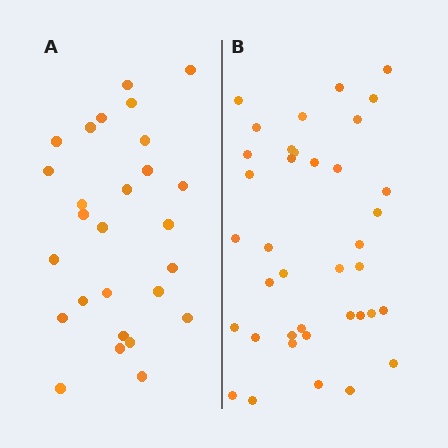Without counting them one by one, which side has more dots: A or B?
Region B (the right region) has more dots.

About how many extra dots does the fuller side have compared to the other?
Region B has roughly 12 or so more dots than region A.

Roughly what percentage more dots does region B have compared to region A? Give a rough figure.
About 40% more.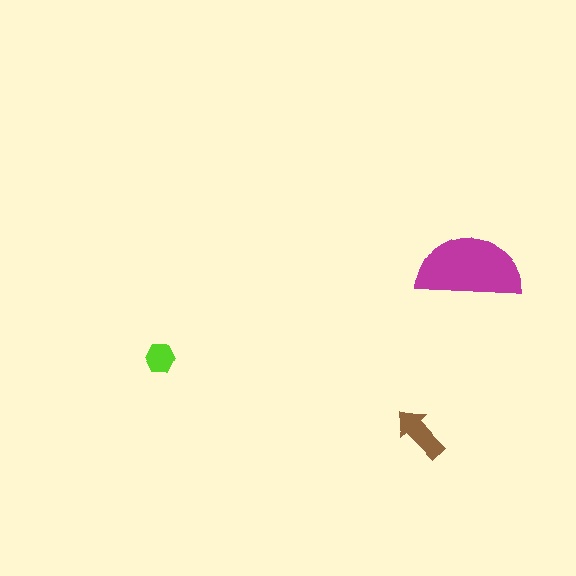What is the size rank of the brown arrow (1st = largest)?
2nd.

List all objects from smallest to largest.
The lime hexagon, the brown arrow, the magenta semicircle.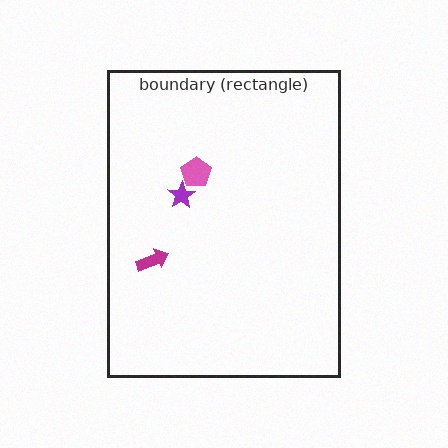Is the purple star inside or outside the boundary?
Inside.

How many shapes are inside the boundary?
3 inside, 0 outside.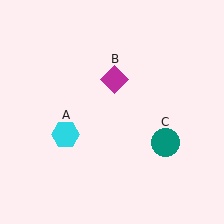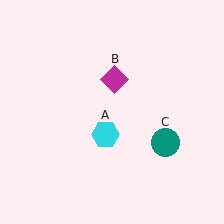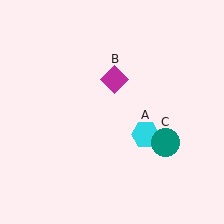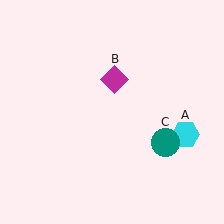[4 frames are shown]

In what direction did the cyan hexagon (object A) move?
The cyan hexagon (object A) moved right.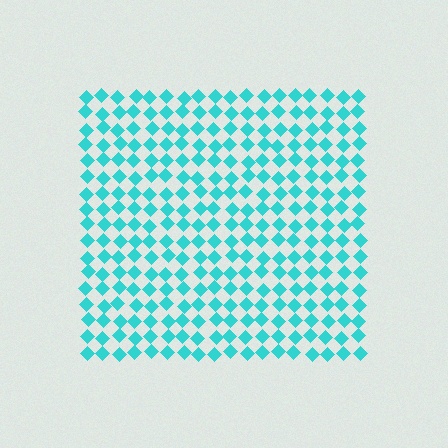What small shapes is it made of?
It is made of small diamonds.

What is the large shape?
The large shape is a square.